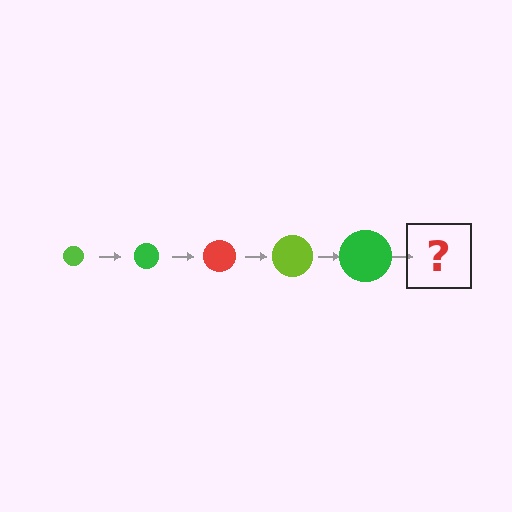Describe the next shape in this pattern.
It should be a red circle, larger than the previous one.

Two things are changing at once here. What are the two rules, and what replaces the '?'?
The two rules are that the circle grows larger each step and the color cycles through lime, green, and red. The '?' should be a red circle, larger than the previous one.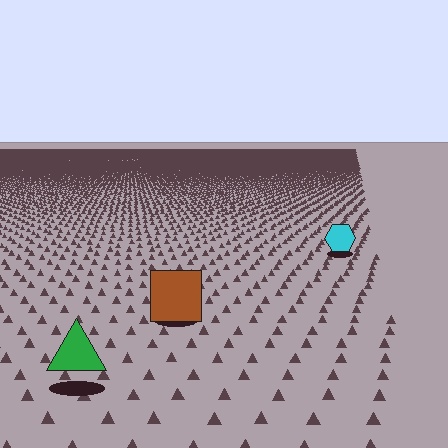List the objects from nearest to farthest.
From nearest to farthest: the green triangle, the brown square, the cyan hexagon.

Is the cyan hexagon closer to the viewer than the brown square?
No. The brown square is closer — you can tell from the texture gradient: the ground texture is coarser near it.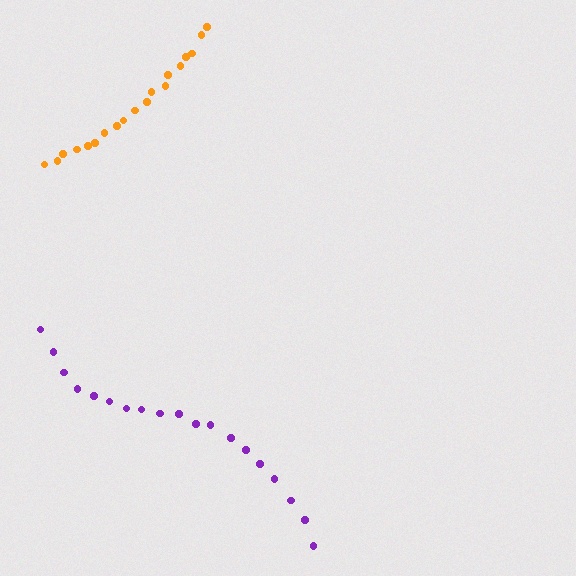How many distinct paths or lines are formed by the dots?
There are 2 distinct paths.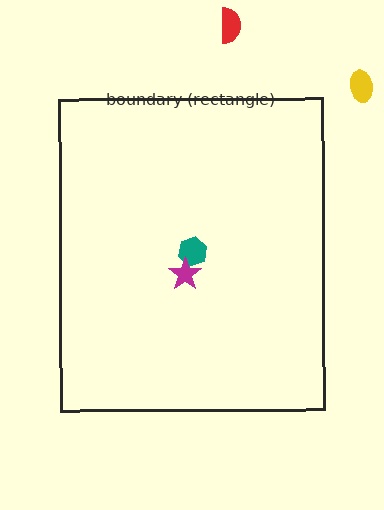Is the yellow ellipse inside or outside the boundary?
Outside.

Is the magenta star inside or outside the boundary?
Inside.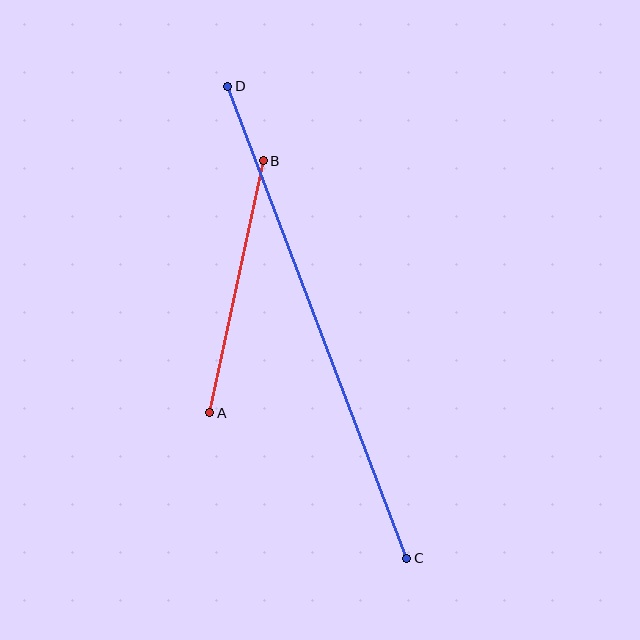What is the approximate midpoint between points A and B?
The midpoint is at approximately (236, 287) pixels.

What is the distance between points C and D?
The distance is approximately 505 pixels.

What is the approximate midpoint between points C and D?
The midpoint is at approximately (317, 322) pixels.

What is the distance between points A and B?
The distance is approximately 258 pixels.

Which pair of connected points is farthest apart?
Points C and D are farthest apart.